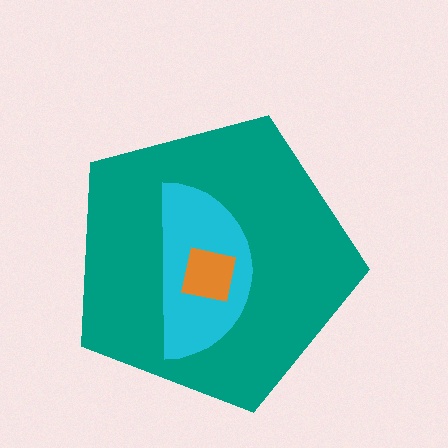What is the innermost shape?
The orange square.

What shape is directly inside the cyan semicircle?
The orange square.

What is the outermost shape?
The teal pentagon.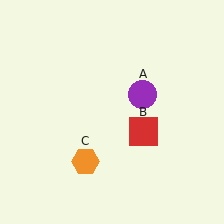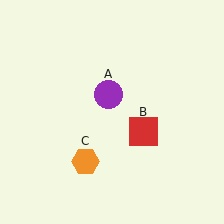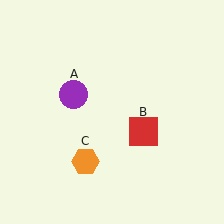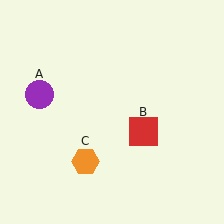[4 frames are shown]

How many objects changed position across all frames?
1 object changed position: purple circle (object A).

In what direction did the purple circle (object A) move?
The purple circle (object A) moved left.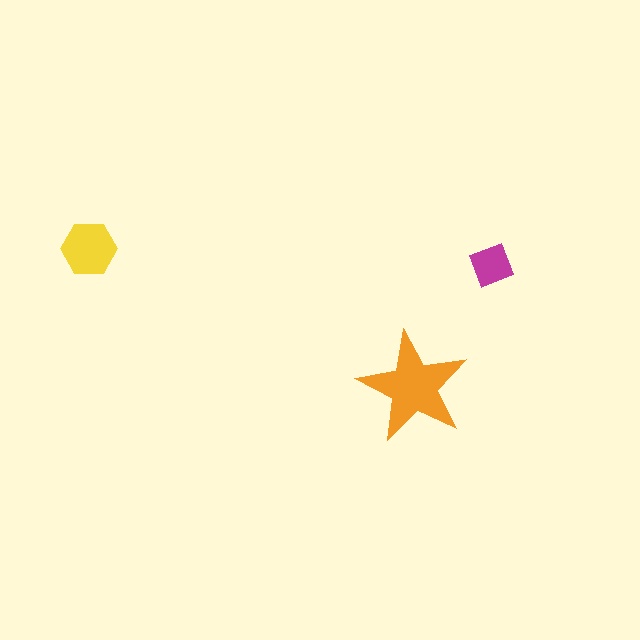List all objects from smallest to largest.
The magenta square, the yellow hexagon, the orange star.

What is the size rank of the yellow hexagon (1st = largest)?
2nd.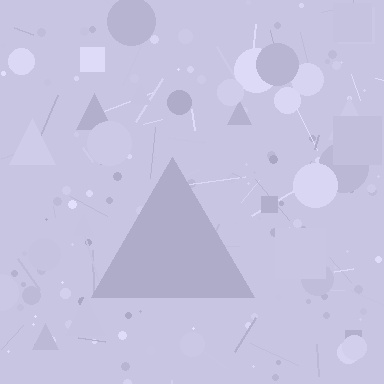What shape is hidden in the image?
A triangle is hidden in the image.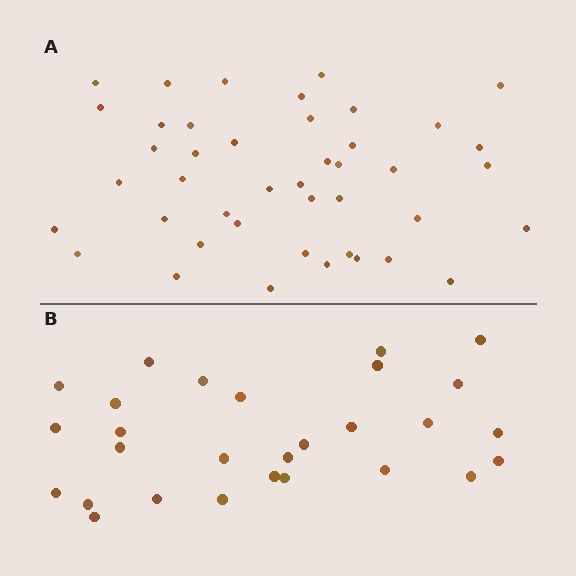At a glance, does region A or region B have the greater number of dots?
Region A (the top region) has more dots.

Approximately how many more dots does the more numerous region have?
Region A has approximately 15 more dots than region B.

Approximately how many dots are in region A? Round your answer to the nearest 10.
About 40 dots. (The exact count is 43, which rounds to 40.)